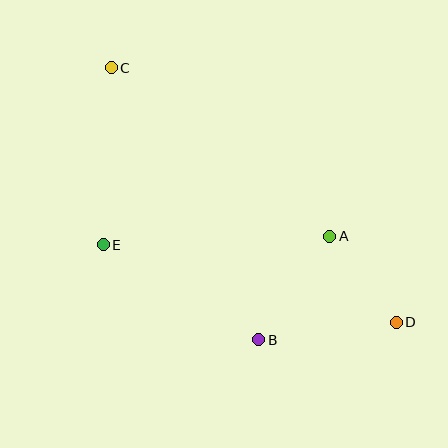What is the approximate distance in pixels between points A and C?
The distance between A and C is approximately 276 pixels.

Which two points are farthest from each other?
Points C and D are farthest from each other.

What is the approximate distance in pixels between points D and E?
The distance between D and E is approximately 303 pixels.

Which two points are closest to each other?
Points A and D are closest to each other.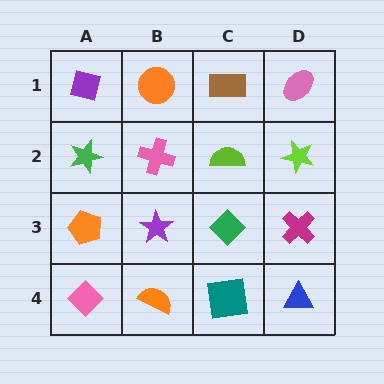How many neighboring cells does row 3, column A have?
3.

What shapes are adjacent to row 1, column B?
A pink cross (row 2, column B), a purple square (row 1, column A), a brown rectangle (row 1, column C).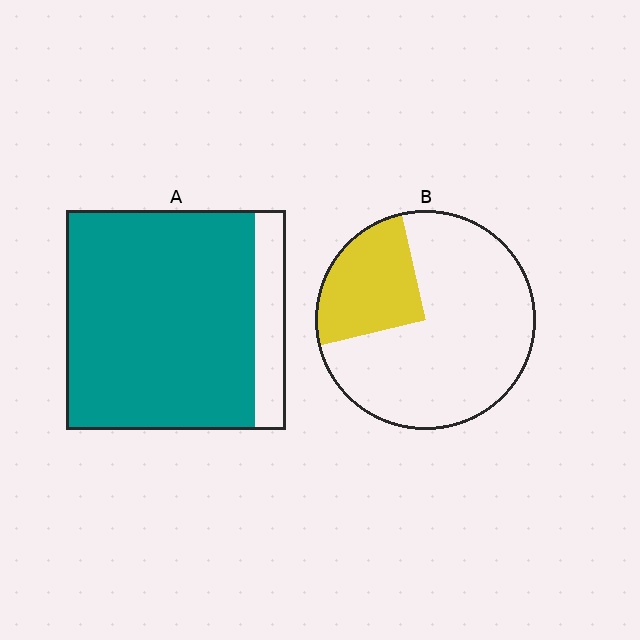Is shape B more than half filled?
No.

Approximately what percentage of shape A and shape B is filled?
A is approximately 85% and B is approximately 25%.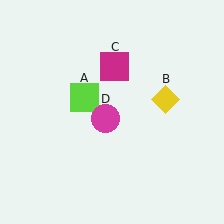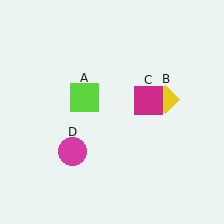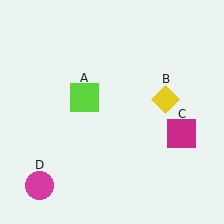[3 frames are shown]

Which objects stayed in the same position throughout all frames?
Lime square (object A) and yellow diamond (object B) remained stationary.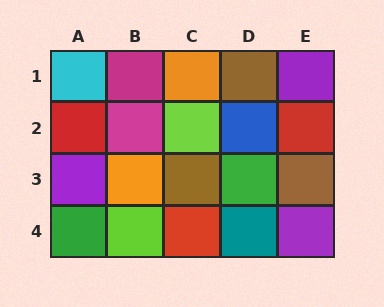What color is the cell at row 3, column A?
Purple.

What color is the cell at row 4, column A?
Green.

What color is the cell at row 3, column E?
Brown.